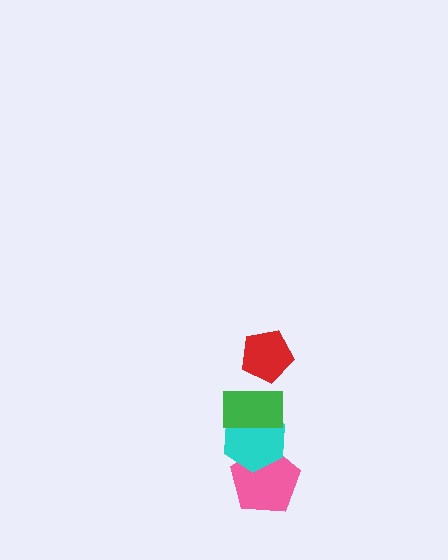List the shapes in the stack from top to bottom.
From top to bottom: the red pentagon, the green rectangle, the cyan hexagon, the pink pentagon.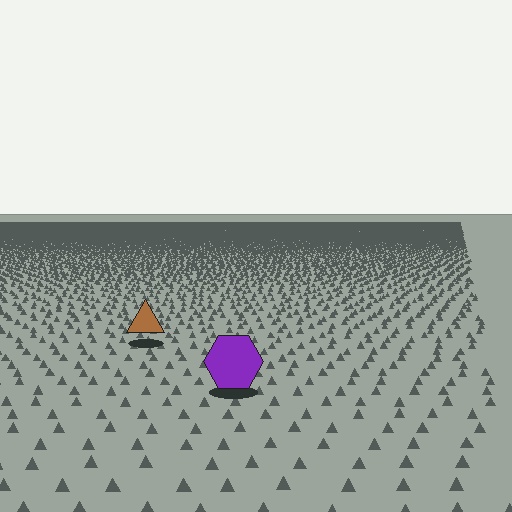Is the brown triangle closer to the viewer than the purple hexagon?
No. The purple hexagon is closer — you can tell from the texture gradient: the ground texture is coarser near it.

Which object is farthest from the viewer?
The brown triangle is farthest from the viewer. It appears smaller and the ground texture around it is denser.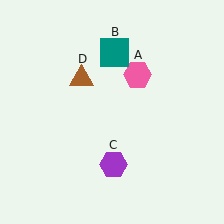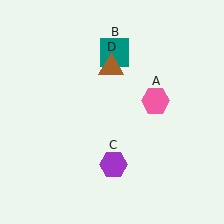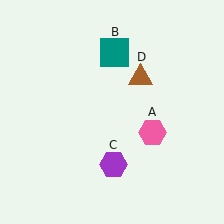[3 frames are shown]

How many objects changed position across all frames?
2 objects changed position: pink hexagon (object A), brown triangle (object D).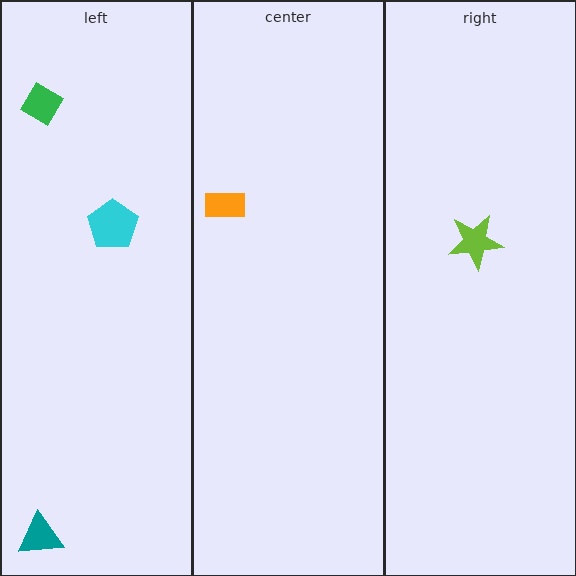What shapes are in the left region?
The teal triangle, the cyan pentagon, the green diamond.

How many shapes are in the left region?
3.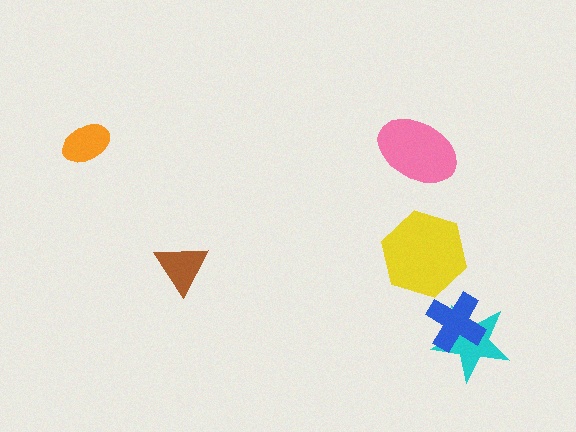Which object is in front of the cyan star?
The blue cross is in front of the cyan star.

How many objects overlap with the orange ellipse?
0 objects overlap with the orange ellipse.